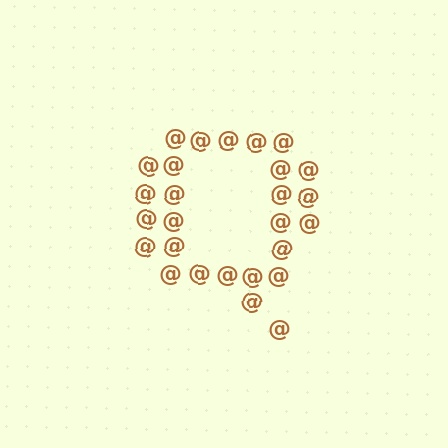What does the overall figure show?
The overall figure shows the letter Q.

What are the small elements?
The small elements are at signs.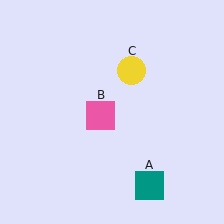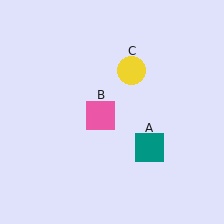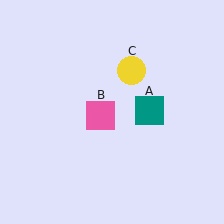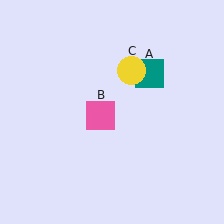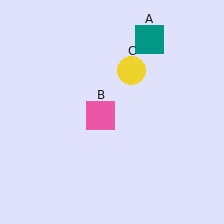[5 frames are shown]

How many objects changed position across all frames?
1 object changed position: teal square (object A).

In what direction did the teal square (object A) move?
The teal square (object A) moved up.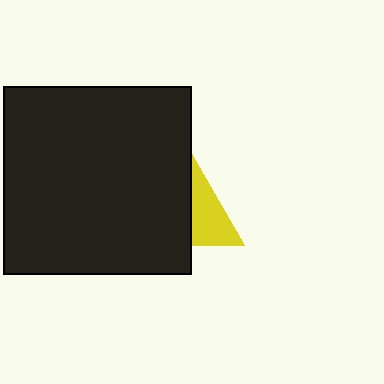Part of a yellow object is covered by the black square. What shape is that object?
It is a triangle.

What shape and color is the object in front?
The object in front is a black square.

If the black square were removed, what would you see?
You would see the complete yellow triangle.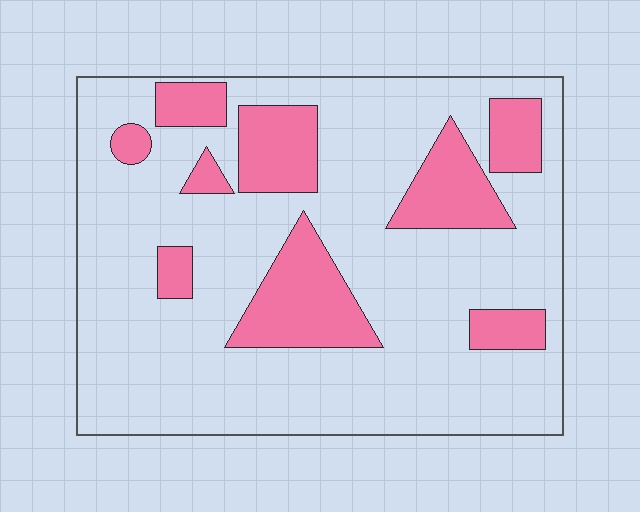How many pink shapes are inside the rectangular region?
9.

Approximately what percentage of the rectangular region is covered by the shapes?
Approximately 25%.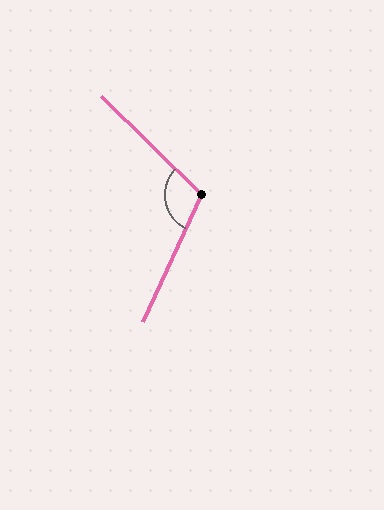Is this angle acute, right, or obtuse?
It is obtuse.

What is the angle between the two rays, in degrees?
Approximately 109 degrees.